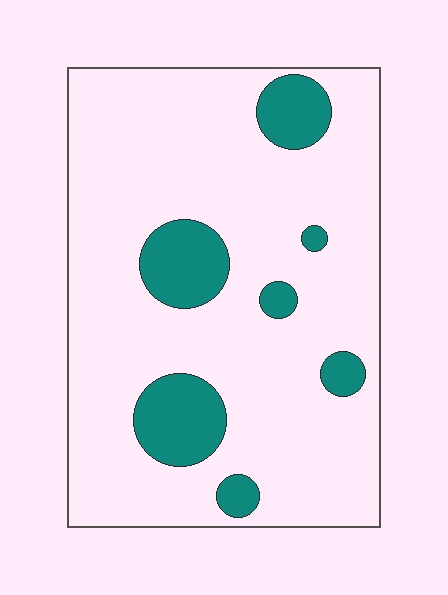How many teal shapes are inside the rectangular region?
7.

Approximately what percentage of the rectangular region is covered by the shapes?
Approximately 15%.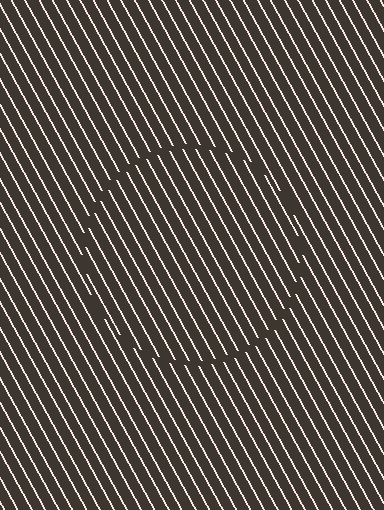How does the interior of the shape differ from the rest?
The interior of the shape contains the same grating, shifted by half a period — the contour is defined by the phase discontinuity where line-ends from the inner and outer gratings abut.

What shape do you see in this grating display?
An illusory circle. The interior of the shape contains the same grating, shifted by half a period — the contour is defined by the phase discontinuity where line-ends from the inner and outer gratings abut.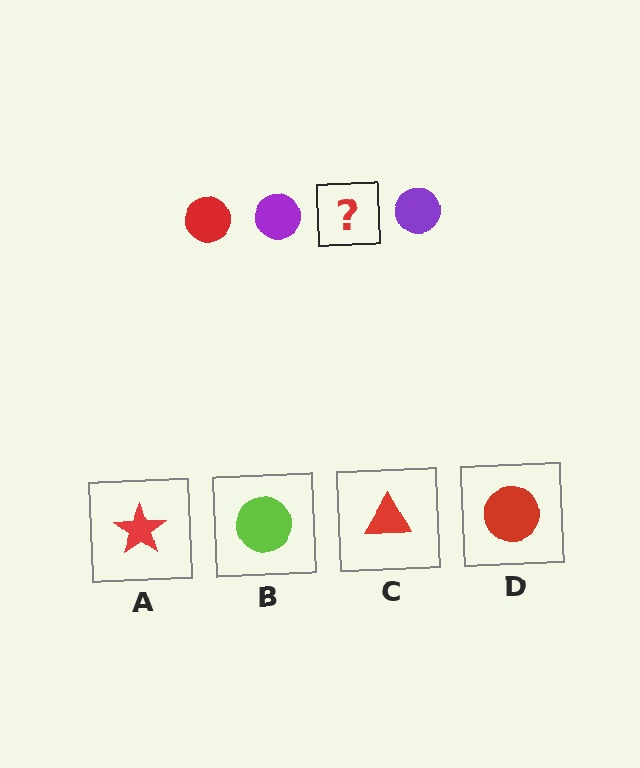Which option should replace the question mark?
Option D.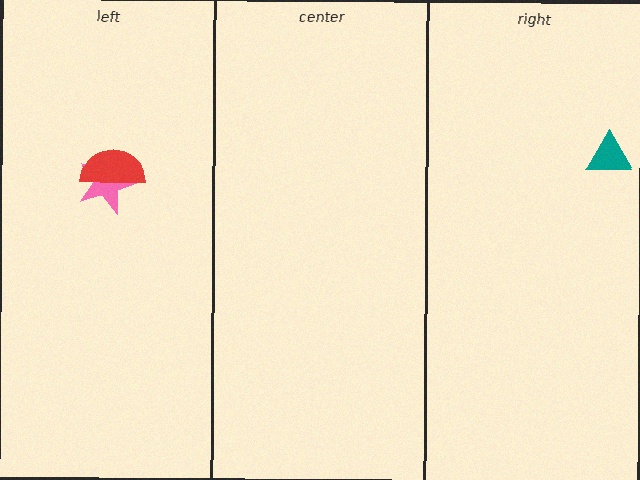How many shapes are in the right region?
1.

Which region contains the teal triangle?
The right region.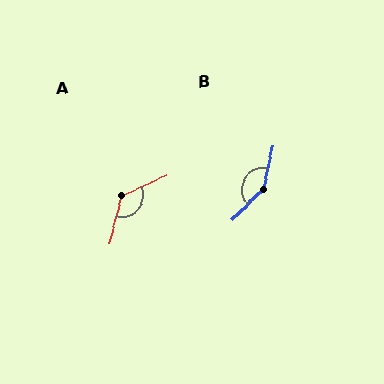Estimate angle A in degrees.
Approximately 129 degrees.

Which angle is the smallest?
A, at approximately 129 degrees.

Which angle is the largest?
B, at approximately 148 degrees.